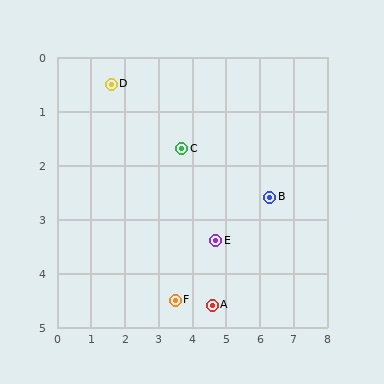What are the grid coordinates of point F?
Point F is at approximately (3.5, 4.5).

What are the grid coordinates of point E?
Point E is at approximately (4.7, 3.4).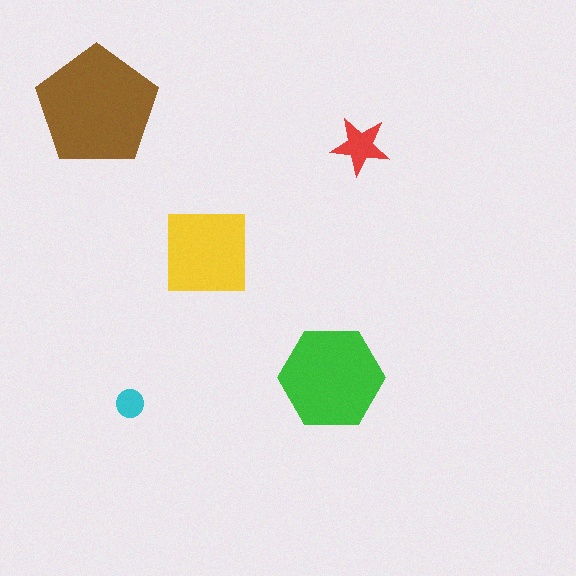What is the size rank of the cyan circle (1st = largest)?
5th.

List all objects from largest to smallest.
The brown pentagon, the green hexagon, the yellow square, the red star, the cyan circle.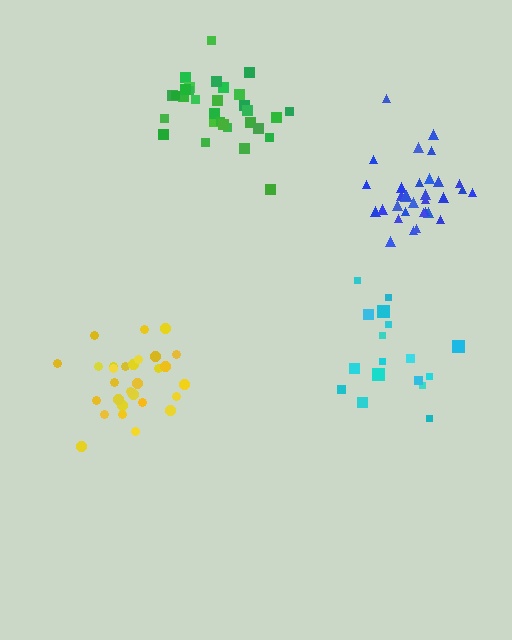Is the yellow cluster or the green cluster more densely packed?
Yellow.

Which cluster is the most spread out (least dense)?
Cyan.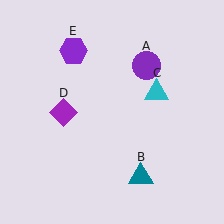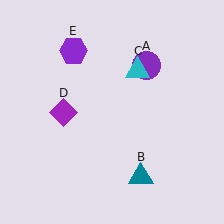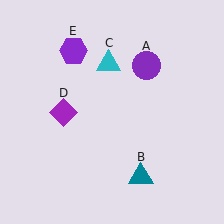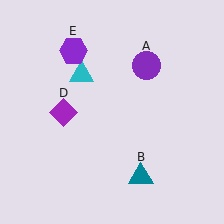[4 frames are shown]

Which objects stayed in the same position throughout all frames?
Purple circle (object A) and teal triangle (object B) and purple diamond (object D) and purple hexagon (object E) remained stationary.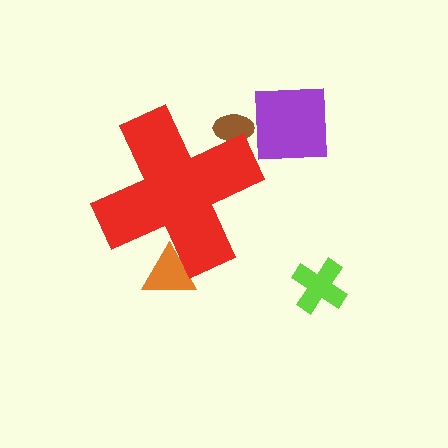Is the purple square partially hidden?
No, the purple square is fully visible.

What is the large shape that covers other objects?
A red cross.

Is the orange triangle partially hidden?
Yes, the orange triangle is partially hidden behind the red cross.